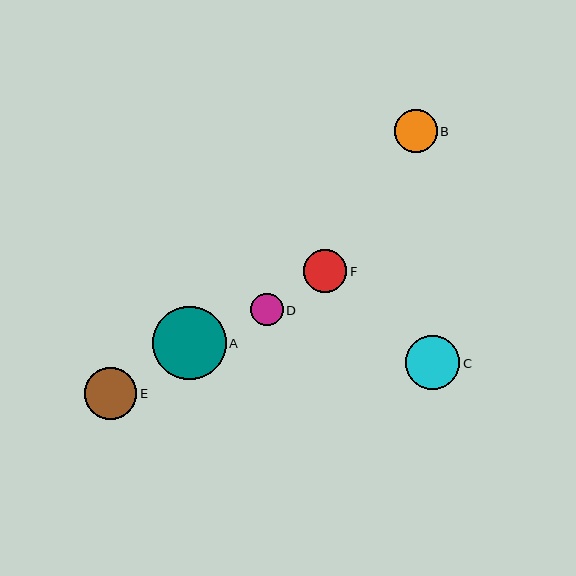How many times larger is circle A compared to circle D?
Circle A is approximately 2.3 times the size of circle D.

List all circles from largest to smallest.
From largest to smallest: A, C, E, F, B, D.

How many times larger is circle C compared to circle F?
Circle C is approximately 1.3 times the size of circle F.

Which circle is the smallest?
Circle D is the smallest with a size of approximately 33 pixels.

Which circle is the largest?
Circle A is the largest with a size of approximately 74 pixels.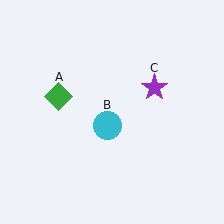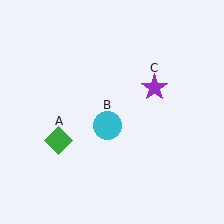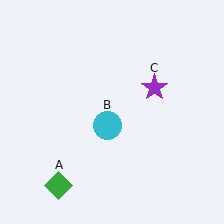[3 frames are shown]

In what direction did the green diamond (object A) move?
The green diamond (object A) moved down.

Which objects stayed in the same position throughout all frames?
Cyan circle (object B) and purple star (object C) remained stationary.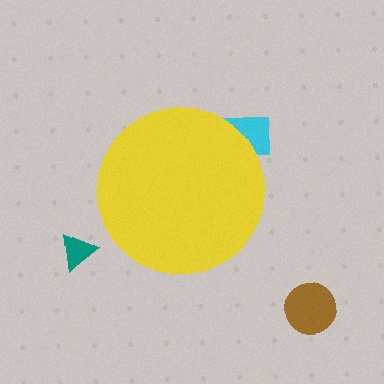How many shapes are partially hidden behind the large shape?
1 shape is partially hidden.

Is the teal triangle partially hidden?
No, the teal triangle is fully visible.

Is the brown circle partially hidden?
No, the brown circle is fully visible.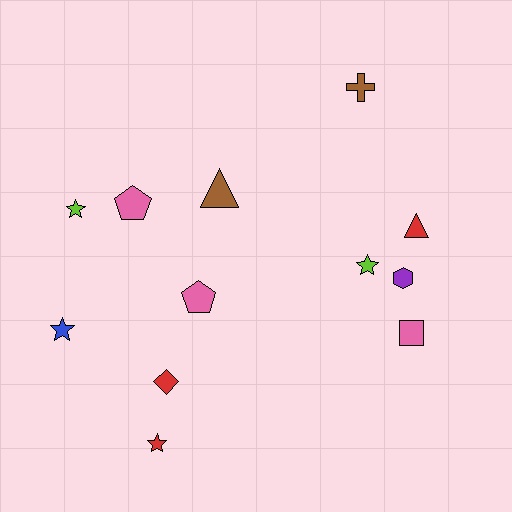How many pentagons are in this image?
There are 2 pentagons.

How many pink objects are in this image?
There are 3 pink objects.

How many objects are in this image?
There are 12 objects.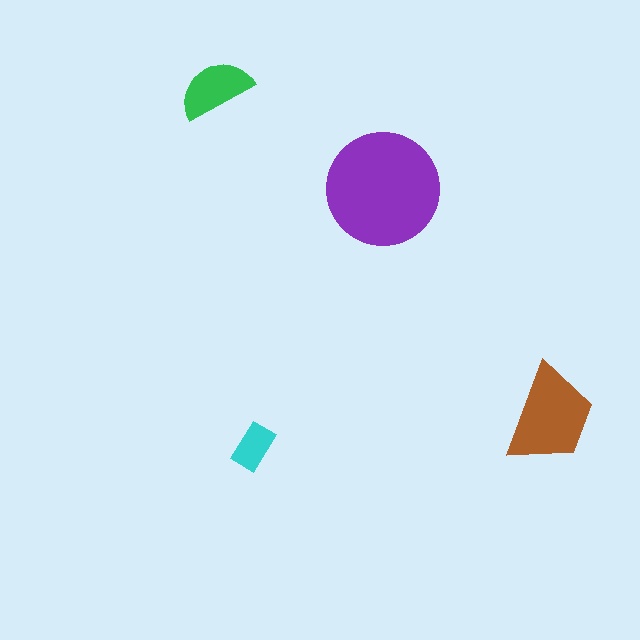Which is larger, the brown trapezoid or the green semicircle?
The brown trapezoid.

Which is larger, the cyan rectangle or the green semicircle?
The green semicircle.